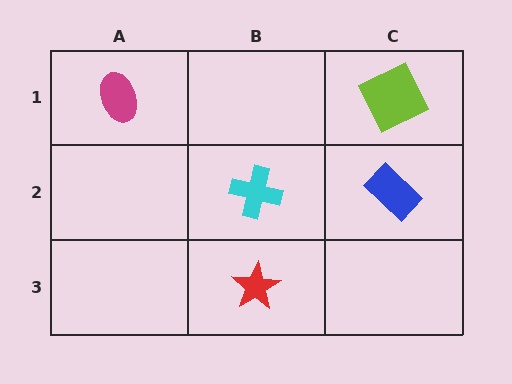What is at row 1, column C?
A lime square.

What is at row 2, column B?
A cyan cross.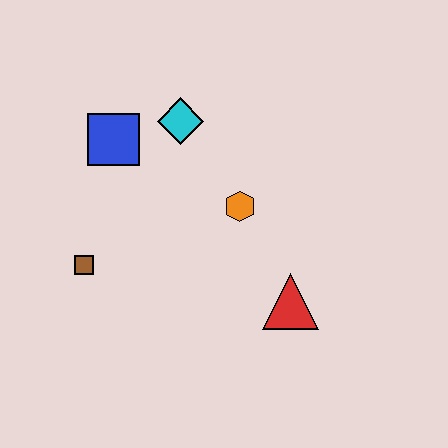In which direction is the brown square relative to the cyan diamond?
The brown square is below the cyan diamond.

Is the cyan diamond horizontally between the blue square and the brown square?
No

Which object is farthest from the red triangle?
The blue square is farthest from the red triangle.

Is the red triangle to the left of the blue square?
No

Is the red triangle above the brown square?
No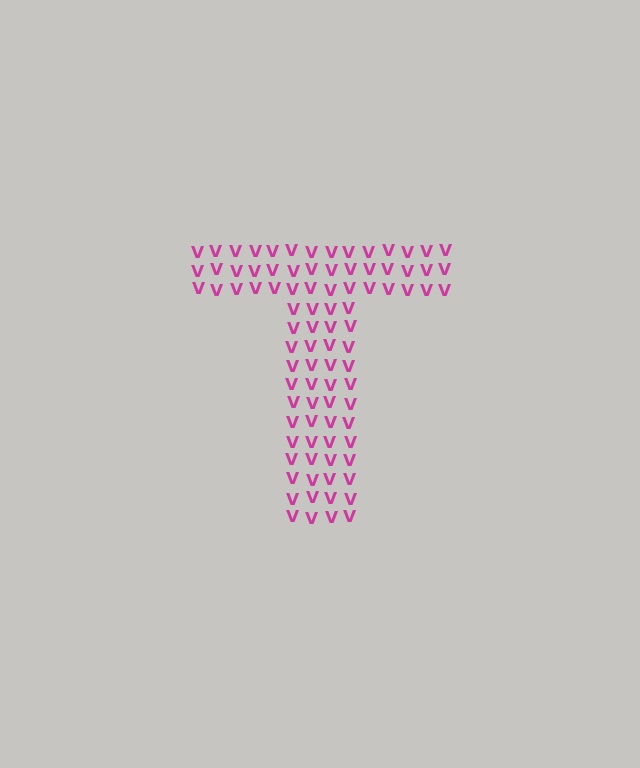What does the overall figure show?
The overall figure shows the letter T.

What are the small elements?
The small elements are letter V's.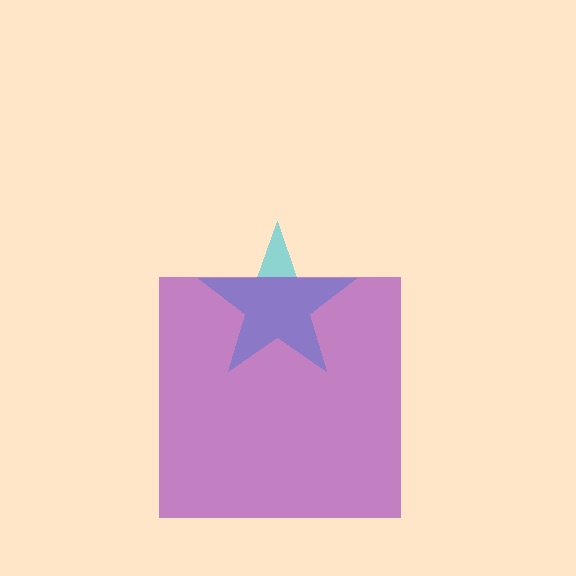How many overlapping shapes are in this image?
There are 2 overlapping shapes in the image.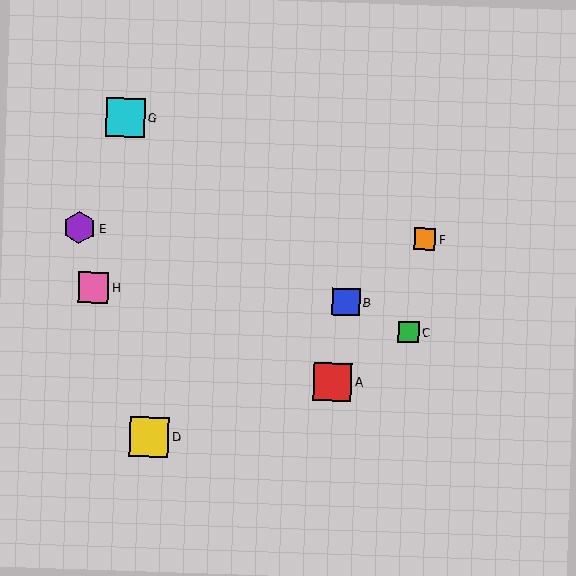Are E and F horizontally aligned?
Yes, both are at y≈228.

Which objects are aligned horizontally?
Objects E, F are aligned horizontally.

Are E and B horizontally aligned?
No, E is at y≈228 and B is at y≈302.